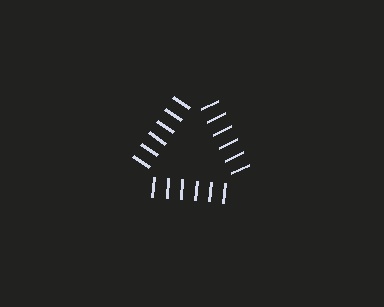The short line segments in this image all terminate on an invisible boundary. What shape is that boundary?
An illusory triangle — the line segments terminate on its edges but no continuous stroke is drawn.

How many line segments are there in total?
18 — 6 along each of the 3 edges.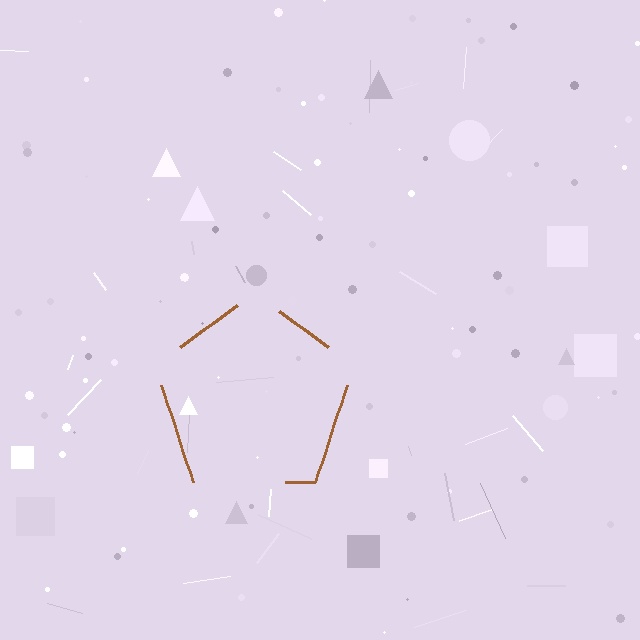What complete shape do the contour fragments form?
The contour fragments form a pentagon.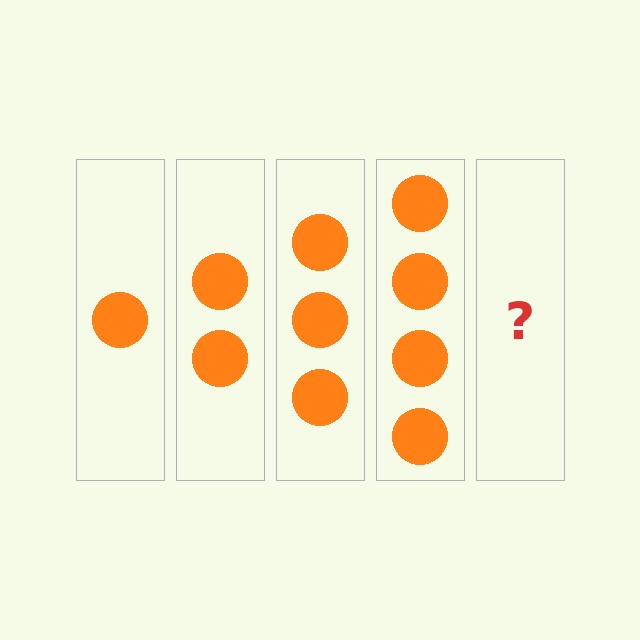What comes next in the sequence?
The next element should be 5 circles.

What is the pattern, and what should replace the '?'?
The pattern is that each step adds one more circle. The '?' should be 5 circles.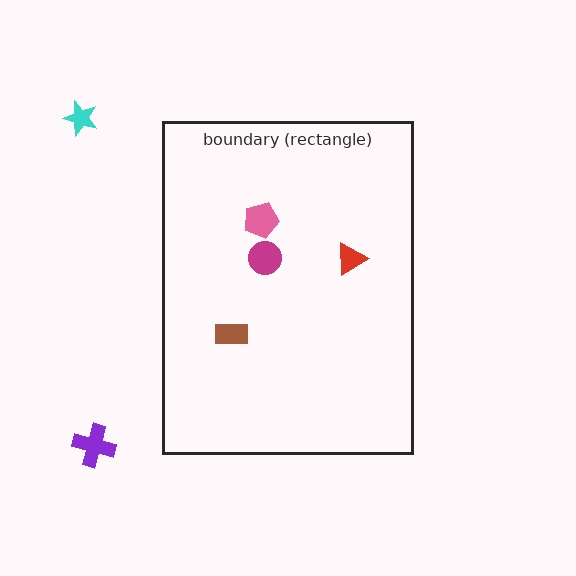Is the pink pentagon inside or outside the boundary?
Inside.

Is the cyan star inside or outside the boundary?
Outside.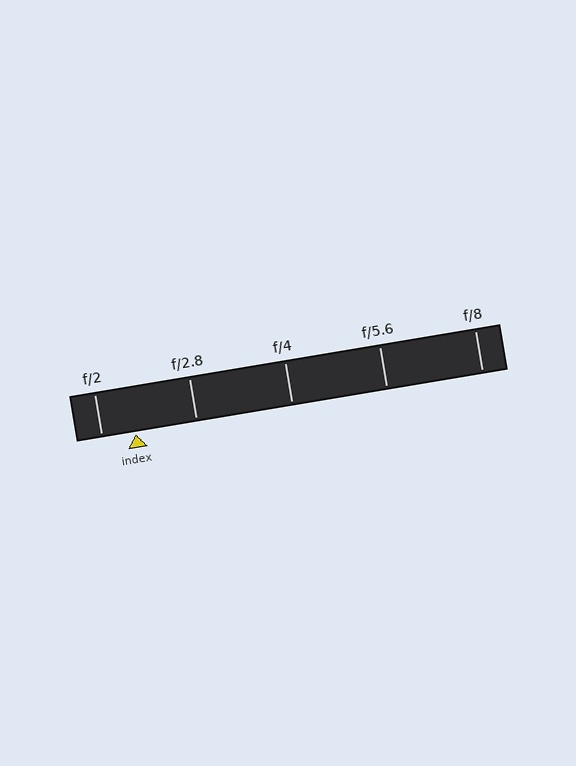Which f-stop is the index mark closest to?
The index mark is closest to f/2.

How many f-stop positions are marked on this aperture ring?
There are 5 f-stop positions marked.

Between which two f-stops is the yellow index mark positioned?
The index mark is between f/2 and f/2.8.